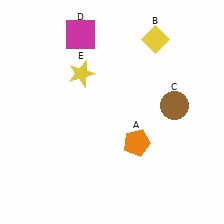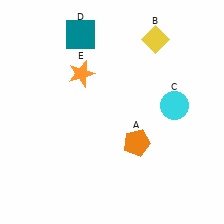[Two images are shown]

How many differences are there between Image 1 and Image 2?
There are 3 differences between the two images.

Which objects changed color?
C changed from brown to cyan. D changed from magenta to teal. E changed from yellow to orange.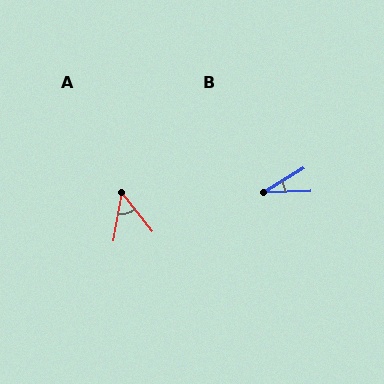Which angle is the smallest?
B, at approximately 29 degrees.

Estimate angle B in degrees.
Approximately 29 degrees.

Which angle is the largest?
A, at approximately 49 degrees.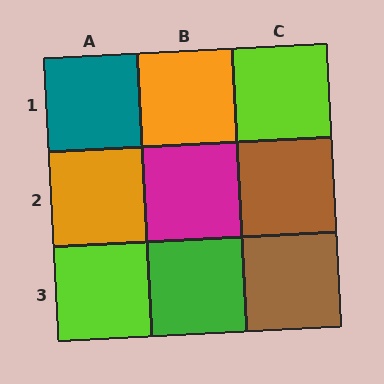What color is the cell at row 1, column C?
Lime.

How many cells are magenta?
1 cell is magenta.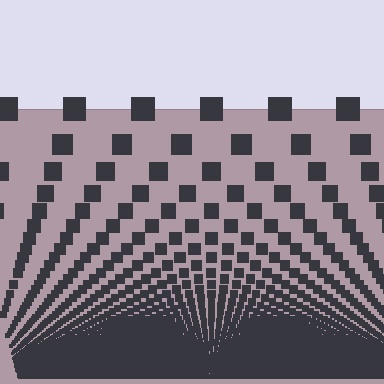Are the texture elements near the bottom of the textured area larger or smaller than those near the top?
Smaller. The gradient is inverted — elements near the bottom are smaller and denser.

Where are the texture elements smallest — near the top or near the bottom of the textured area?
Near the bottom.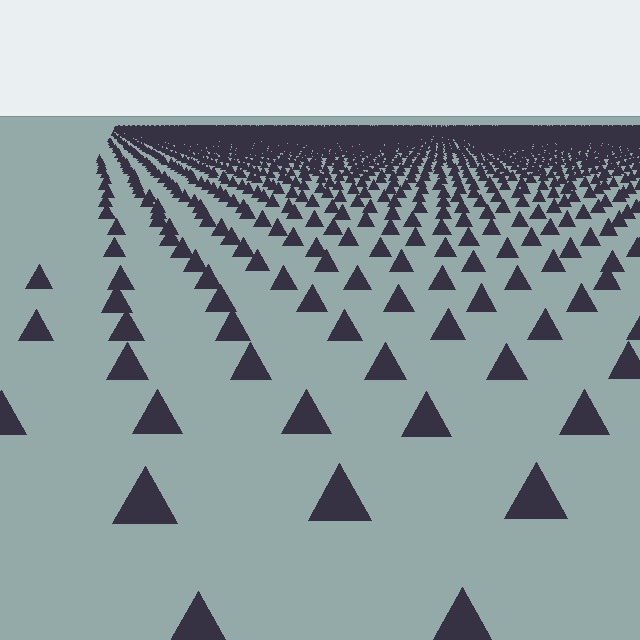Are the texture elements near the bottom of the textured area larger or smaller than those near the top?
Larger. Near the bottom, elements are closer to the viewer and appear at a bigger on-screen size.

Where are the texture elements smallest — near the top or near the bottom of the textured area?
Near the top.